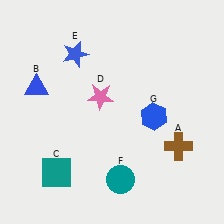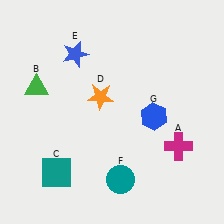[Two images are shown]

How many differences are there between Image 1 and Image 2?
There are 3 differences between the two images.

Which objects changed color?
A changed from brown to magenta. B changed from blue to green. D changed from pink to orange.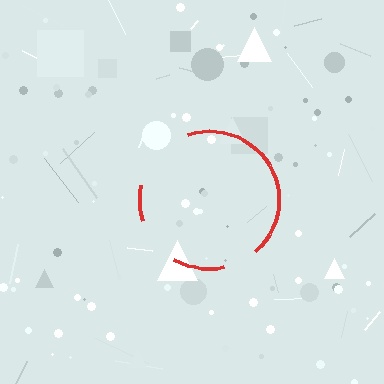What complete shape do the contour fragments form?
The contour fragments form a circle.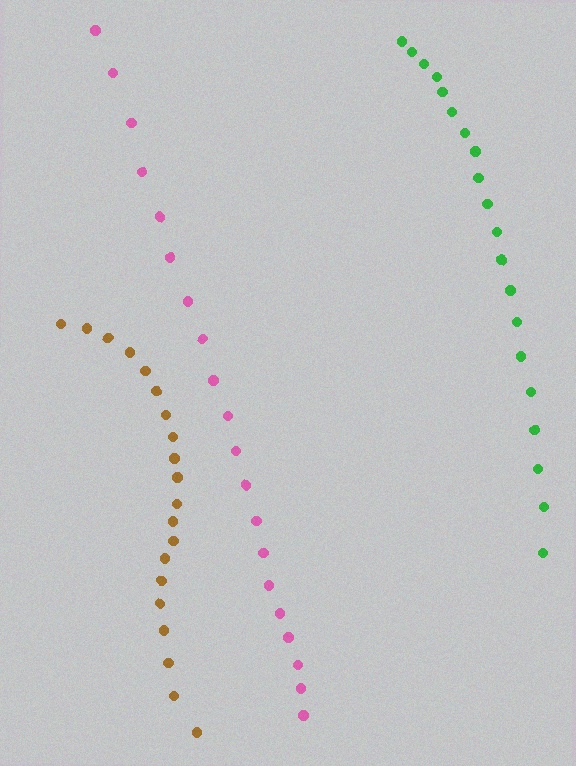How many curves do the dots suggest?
There are 3 distinct paths.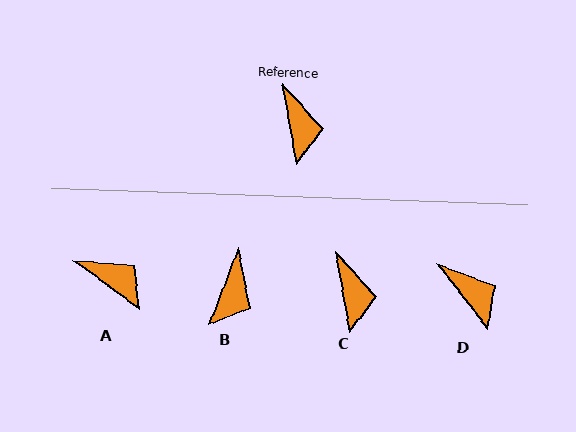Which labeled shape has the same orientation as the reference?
C.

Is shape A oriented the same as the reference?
No, it is off by about 43 degrees.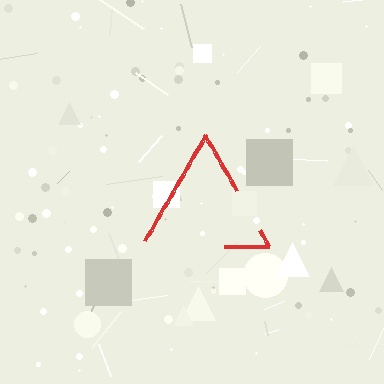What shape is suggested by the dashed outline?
The dashed outline suggests a triangle.